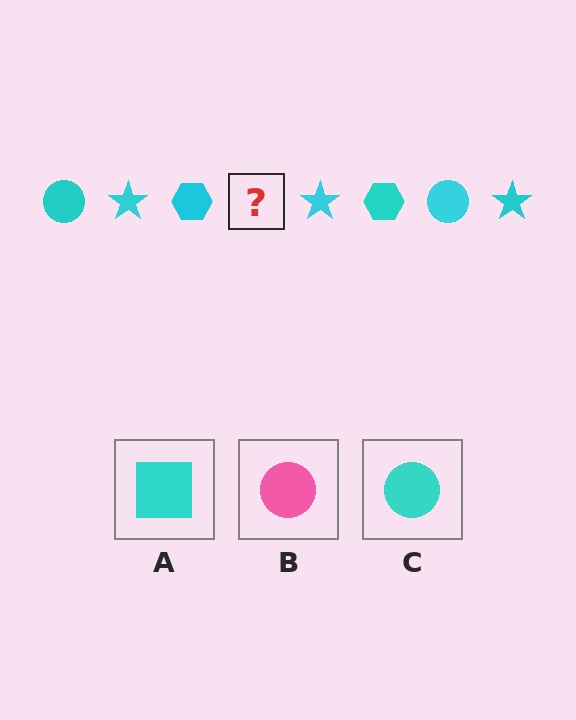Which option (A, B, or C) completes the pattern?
C.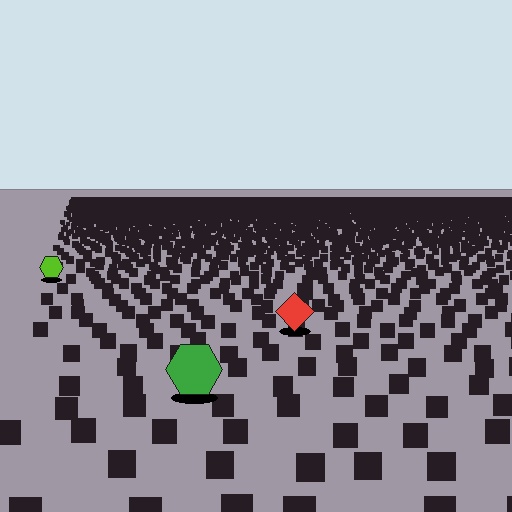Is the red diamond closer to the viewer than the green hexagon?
No. The green hexagon is closer — you can tell from the texture gradient: the ground texture is coarser near it.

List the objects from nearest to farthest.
From nearest to farthest: the green hexagon, the red diamond, the lime hexagon.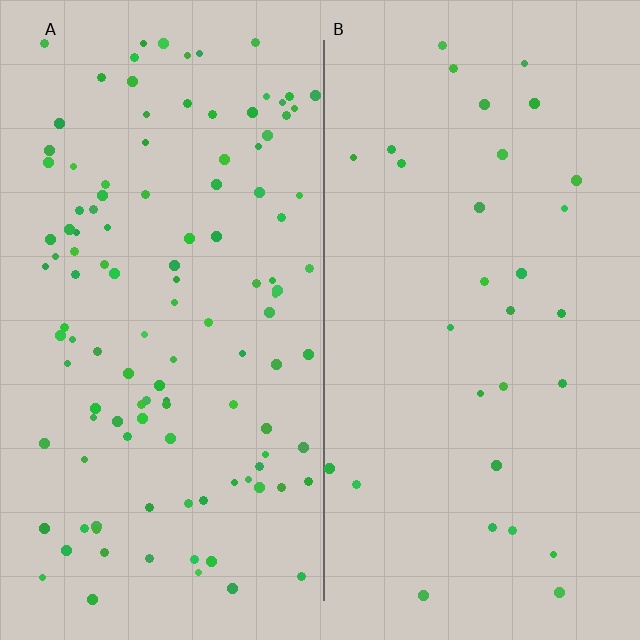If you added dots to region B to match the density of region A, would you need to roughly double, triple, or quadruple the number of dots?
Approximately quadruple.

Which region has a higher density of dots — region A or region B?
A (the left).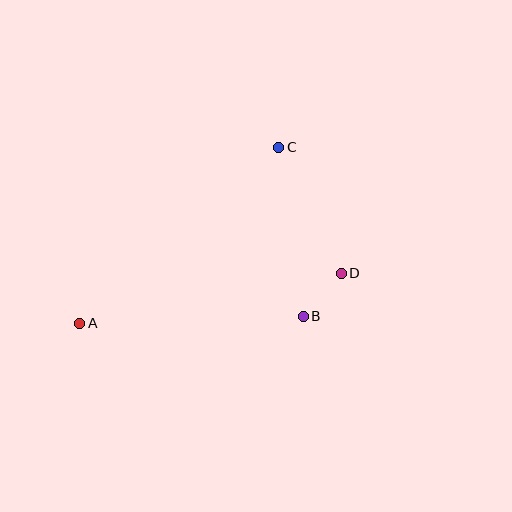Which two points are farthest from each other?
Points A and D are farthest from each other.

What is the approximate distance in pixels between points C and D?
The distance between C and D is approximately 141 pixels.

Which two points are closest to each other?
Points B and D are closest to each other.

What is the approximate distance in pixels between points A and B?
The distance between A and B is approximately 224 pixels.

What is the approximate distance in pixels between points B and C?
The distance between B and C is approximately 171 pixels.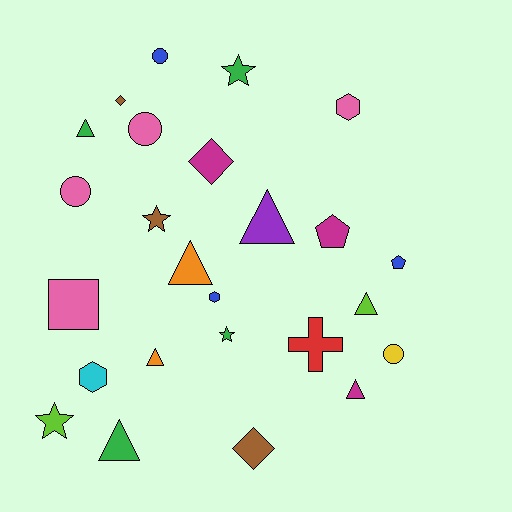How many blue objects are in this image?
There are 3 blue objects.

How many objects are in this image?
There are 25 objects.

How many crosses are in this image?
There is 1 cross.